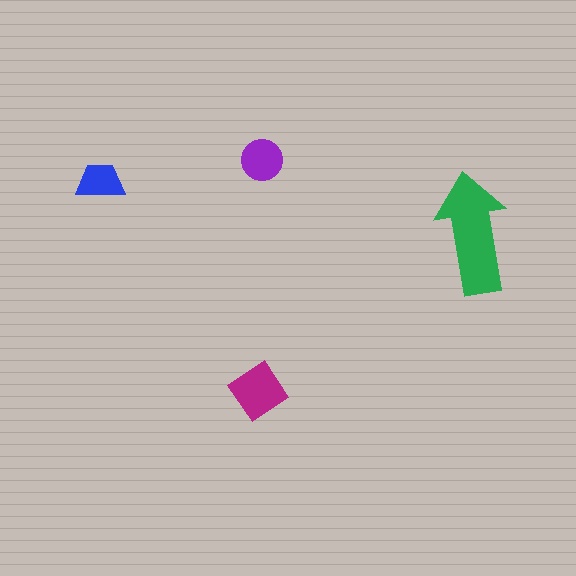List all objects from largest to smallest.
The green arrow, the magenta diamond, the purple circle, the blue trapezoid.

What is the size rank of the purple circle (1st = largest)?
3rd.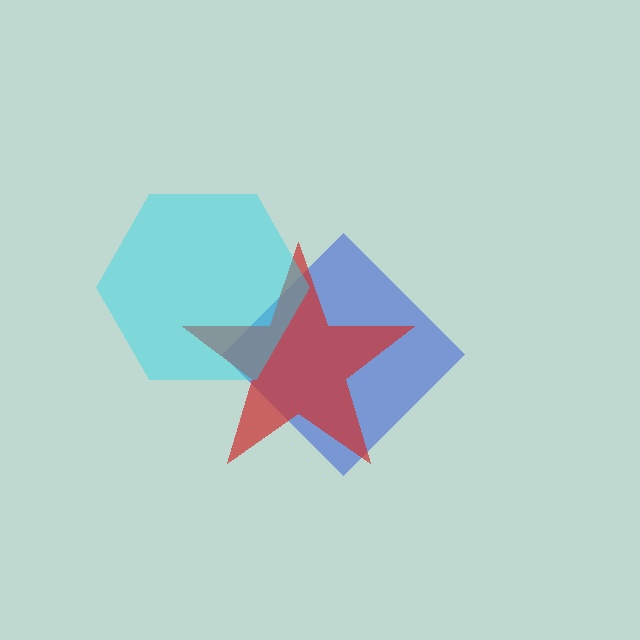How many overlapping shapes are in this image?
There are 3 overlapping shapes in the image.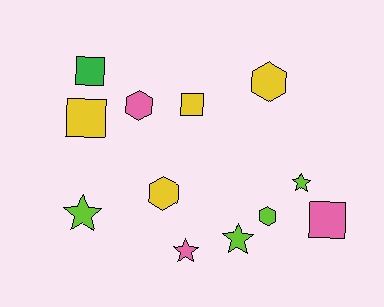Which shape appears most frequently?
Star, with 4 objects.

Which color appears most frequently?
Yellow, with 4 objects.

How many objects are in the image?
There are 12 objects.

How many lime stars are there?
There are 3 lime stars.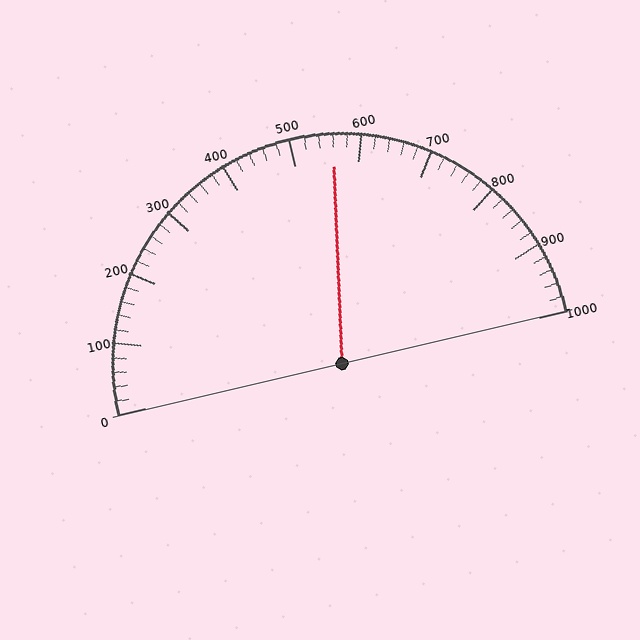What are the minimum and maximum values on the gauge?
The gauge ranges from 0 to 1000.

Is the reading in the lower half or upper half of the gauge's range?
The reading is in the upper half of the range (0 to 1000).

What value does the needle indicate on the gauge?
The needle indicates approximately 560.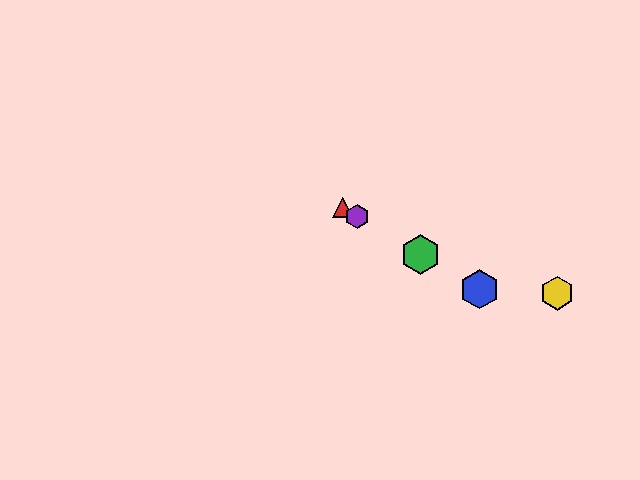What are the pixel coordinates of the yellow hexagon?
The yellow hexagon is at (557, 293).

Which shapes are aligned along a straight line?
The red triangle, the blue hexagon, the green hexagon, the purple hexagon are aligned along a straight line.